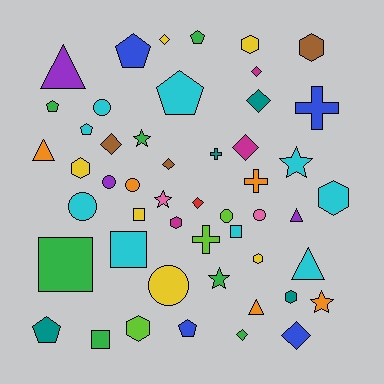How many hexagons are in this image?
There are 8 hexagons.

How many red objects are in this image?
There is 1 red object.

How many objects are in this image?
There are 50 objects.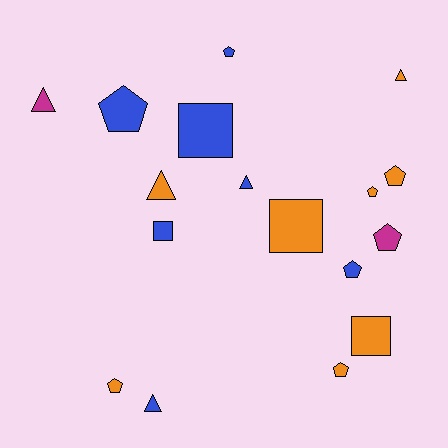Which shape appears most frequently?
Pentagon, with 8 objects.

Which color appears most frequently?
Orange, with 8 objects.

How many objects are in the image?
There are 17 objects.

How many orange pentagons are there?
There are 4 orange pentagons.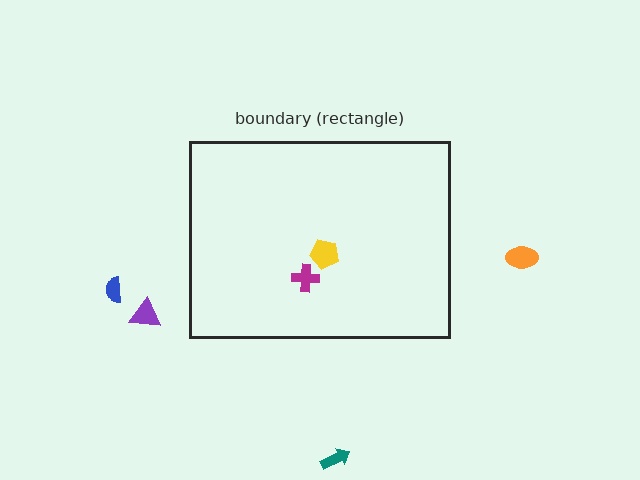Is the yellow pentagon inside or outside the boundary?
Inside.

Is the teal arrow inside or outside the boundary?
Outside.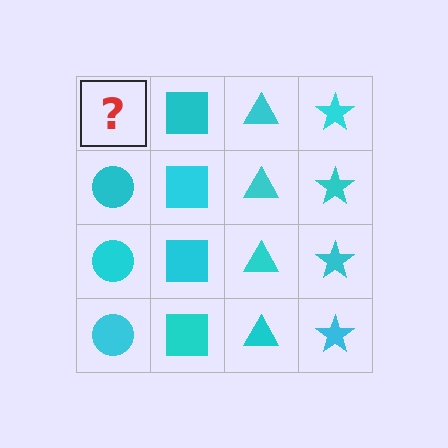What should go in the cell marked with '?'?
The missing cell should contain a cyan circle.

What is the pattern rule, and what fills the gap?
The rule is that each column has a consistent shape. The gap should be filled with a cyan circle.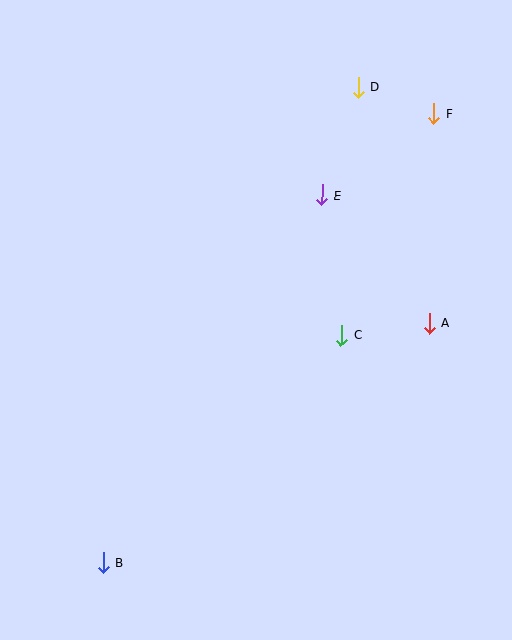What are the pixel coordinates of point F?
Point F is at (434, 113).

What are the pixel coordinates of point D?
Point D is at (358, 87).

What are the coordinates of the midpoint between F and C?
The midpoint between F and C is at (388, 224).